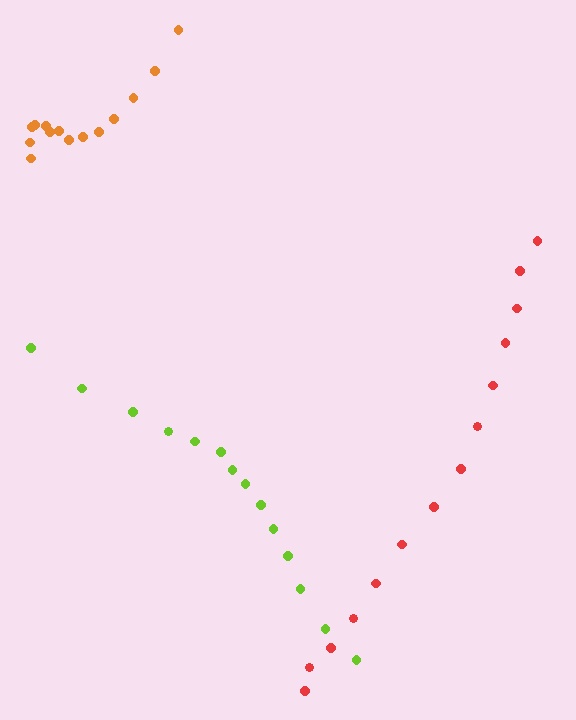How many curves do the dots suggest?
There are 3 distinct paths.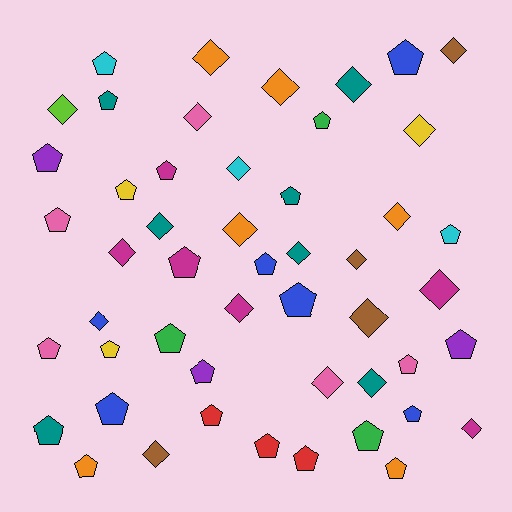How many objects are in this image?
There are 50 objects.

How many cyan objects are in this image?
There are 3 cyan objects.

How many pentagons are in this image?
There are 28 pentagons.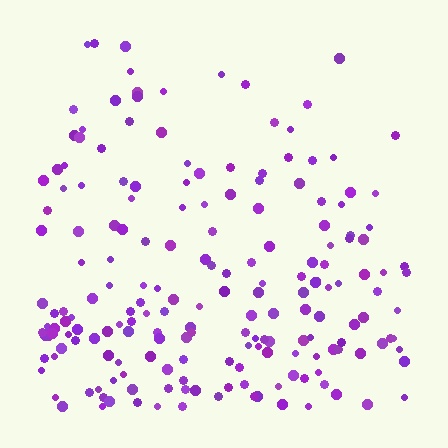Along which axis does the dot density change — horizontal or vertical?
Vertical.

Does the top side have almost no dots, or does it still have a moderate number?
Still a moderate number, just noticeably fewer than the bottom.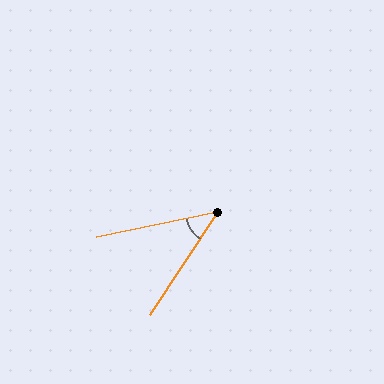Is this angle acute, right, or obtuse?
It is acute.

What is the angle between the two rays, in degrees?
Approximately 45 degrees.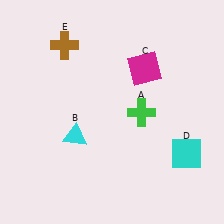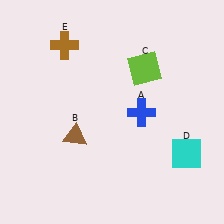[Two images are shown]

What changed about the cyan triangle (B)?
In Image 1, B is cyan. In Image 2, it changed to brown.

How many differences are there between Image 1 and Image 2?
There are 3 differences between the two images.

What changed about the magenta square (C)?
In Image 1, C is magenta. In Image 2, it changed to lime.